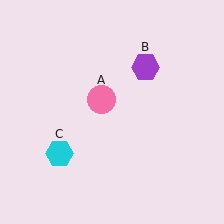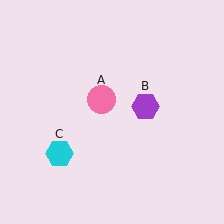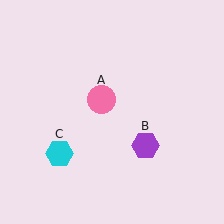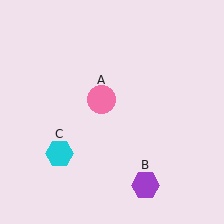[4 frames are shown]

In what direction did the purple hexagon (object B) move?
The purple hexagon (object B) moved down.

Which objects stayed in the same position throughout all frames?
Pink circle (object A) and cyan hexagon (object C) remained stationary.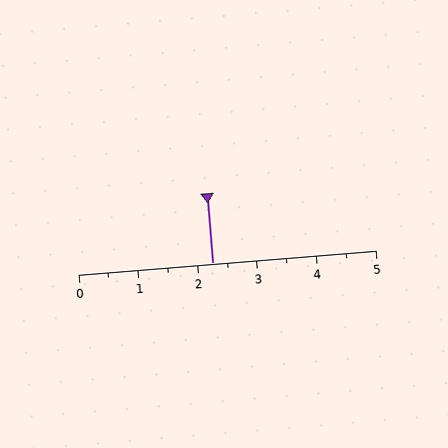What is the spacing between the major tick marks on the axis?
The major ticks are spaced 1 apart.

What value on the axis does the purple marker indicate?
The marker indicates approximately 2.2.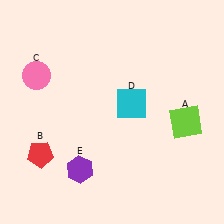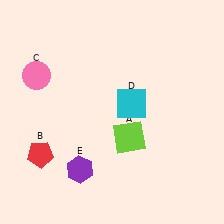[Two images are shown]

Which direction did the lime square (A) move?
The lime square (A) moved left.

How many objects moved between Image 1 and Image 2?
1 object moved between the two images.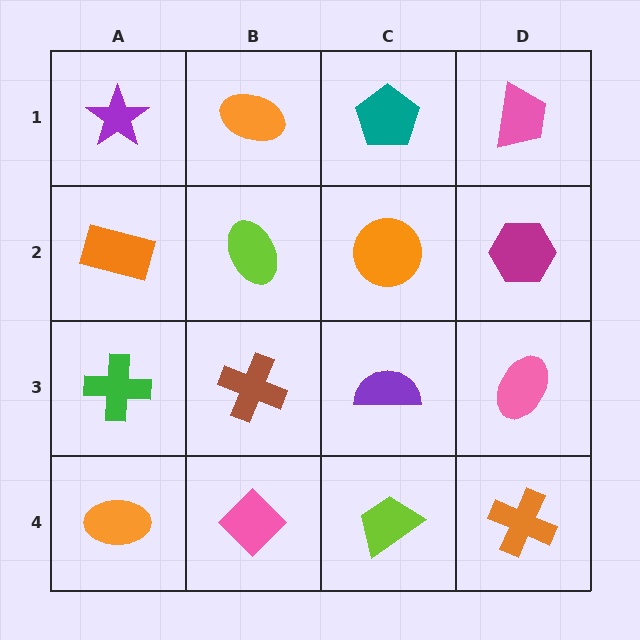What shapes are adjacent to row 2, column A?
A purple star (row 1, column A), a green cross (row 3, column A), a lime ellipse (row 2, column B).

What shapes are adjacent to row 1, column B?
A lime ellipse (row 2, column B), a purple star (row 1, column A), a teal pentagon (row 1, column C).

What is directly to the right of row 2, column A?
A lime ellipse.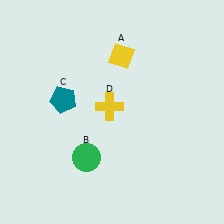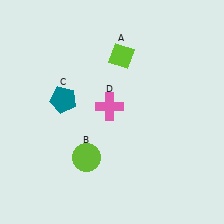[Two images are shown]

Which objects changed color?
A changed from yellow to lime. B changed from green to lime. D changed from yellow to pink.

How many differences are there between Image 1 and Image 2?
There are 3 differences between the two images.